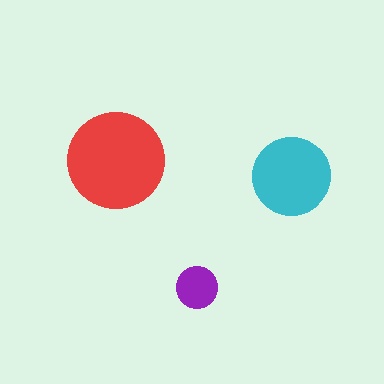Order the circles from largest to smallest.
the red one, the cyan one, the purple one.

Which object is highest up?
The red circle is topmost.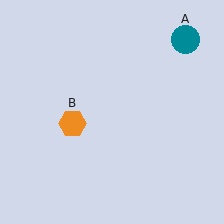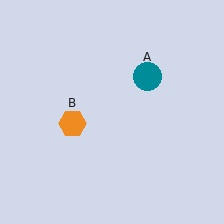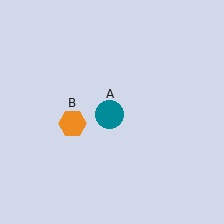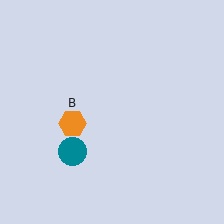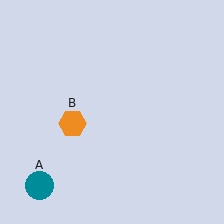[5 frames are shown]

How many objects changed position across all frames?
1 object changed position: teal circle (object A).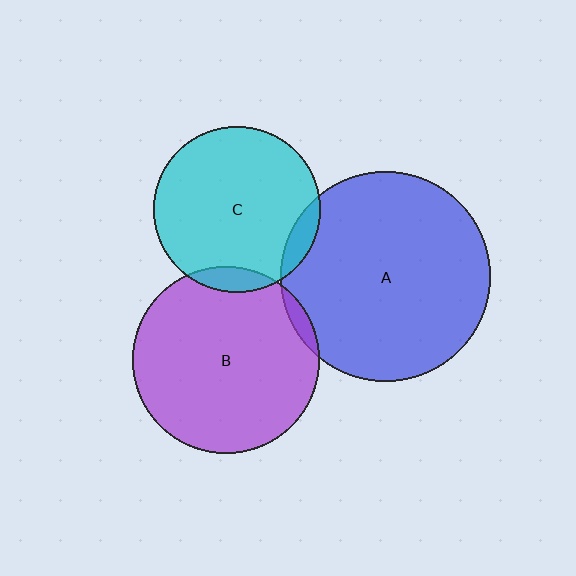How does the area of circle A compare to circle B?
Approximately 1.3 times.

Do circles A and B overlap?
Yes.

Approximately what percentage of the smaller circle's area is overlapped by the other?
Approximately 5%.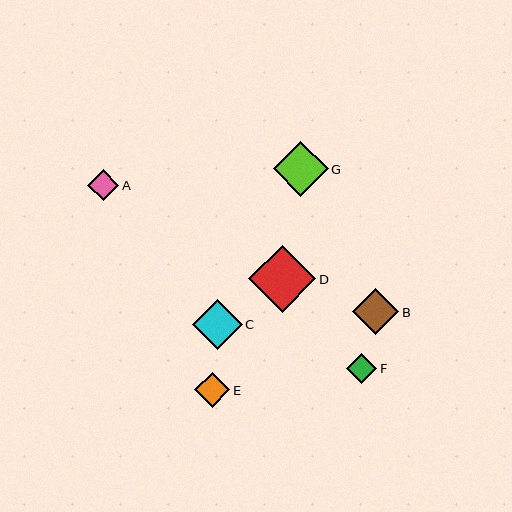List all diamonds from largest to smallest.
From largest to smallest: D, G, C, B, E, A, F.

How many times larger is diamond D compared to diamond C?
Diamond D is approximately 1.3 times the size of diamond C.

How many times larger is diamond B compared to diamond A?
Diamond B is approximately 1.5 times the size of diamond A.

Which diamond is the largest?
Diamond D is the largest with a size of approximately 67 pixels.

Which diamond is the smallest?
Diamond F is the smallest with a size of approximately 30 pixels.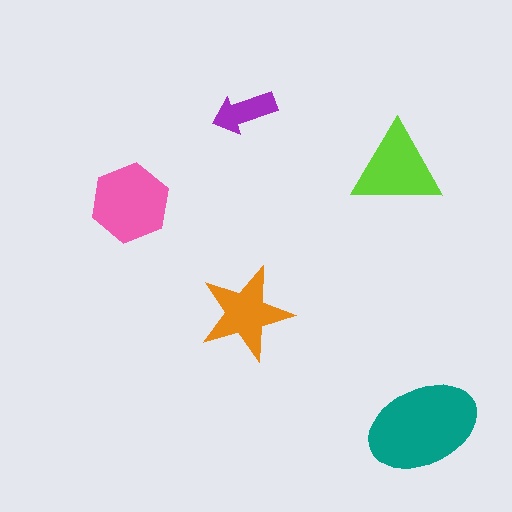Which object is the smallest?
The purple arrow.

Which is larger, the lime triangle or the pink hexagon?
The pink hexagon.